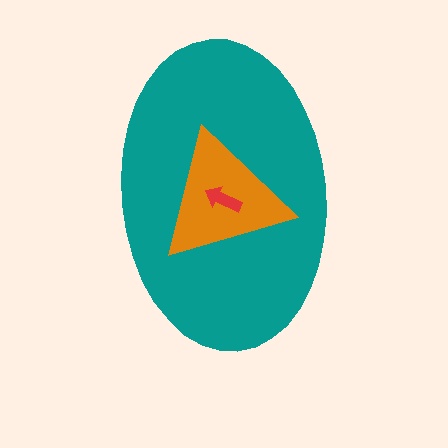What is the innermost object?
The red arrow.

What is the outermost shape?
The teal ellipse.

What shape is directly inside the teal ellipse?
The orange triangle.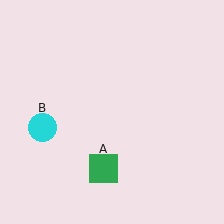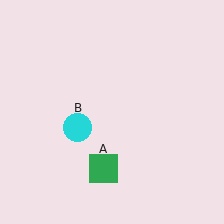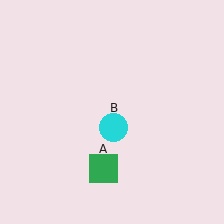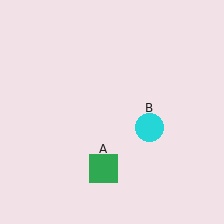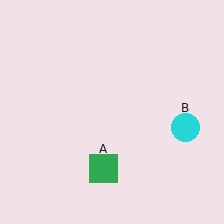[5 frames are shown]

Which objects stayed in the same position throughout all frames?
Green square (object A) remained stationary.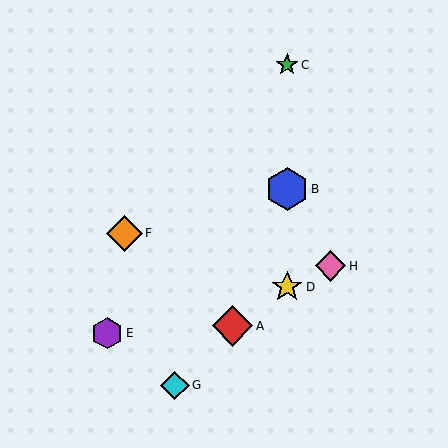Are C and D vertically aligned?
Yes, both are at x≈287.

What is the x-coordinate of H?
Object H is at x≈330.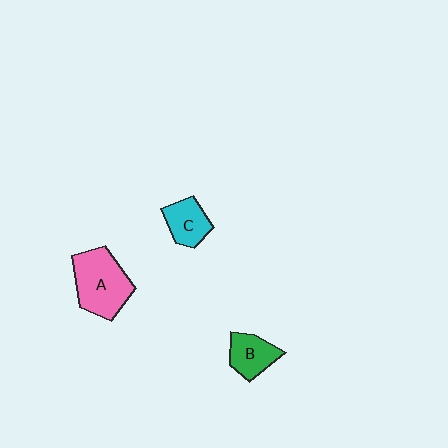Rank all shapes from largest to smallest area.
From largest to smallest: A (pink), B (green), C (cyan).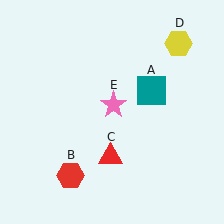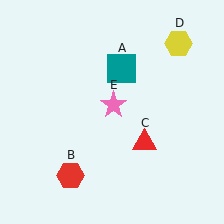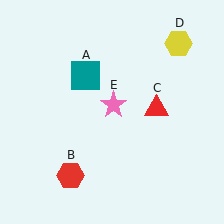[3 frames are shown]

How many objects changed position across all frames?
2 objects changed position: teal square (object A), red triangle (object C).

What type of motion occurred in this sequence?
The teal square (object A), red triangle (object C) rotated counterclockwise around the center of the scene.